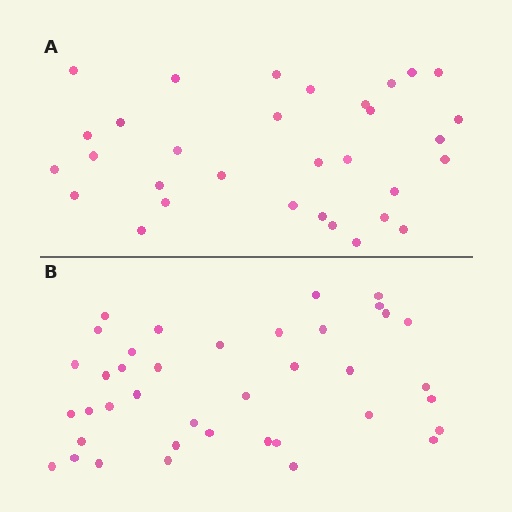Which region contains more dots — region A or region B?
Region B (the bottom region) has more dots.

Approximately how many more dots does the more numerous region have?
Region B has roughly 8 or so more dots than region A.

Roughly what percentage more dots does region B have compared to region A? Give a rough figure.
About 20% more.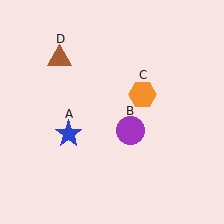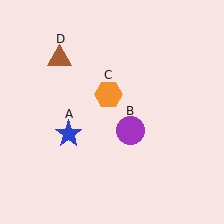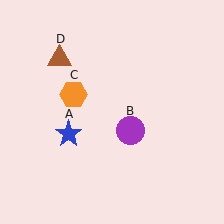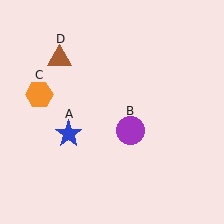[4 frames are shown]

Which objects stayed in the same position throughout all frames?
Blue star (object A) and purple circle (object B) and brown triangle (object D) remained stationary.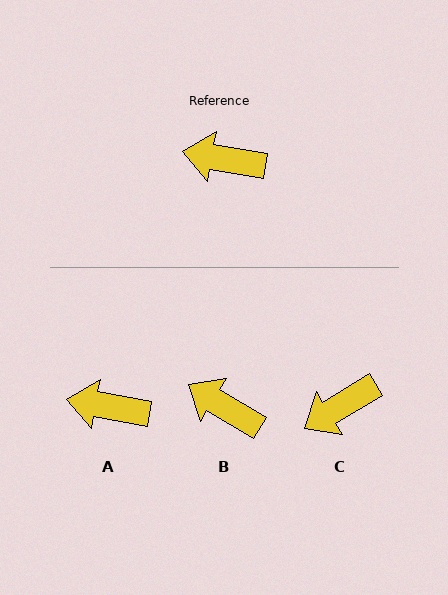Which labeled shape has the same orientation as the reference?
A.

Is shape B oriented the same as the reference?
No, it is off by about 21 degrees.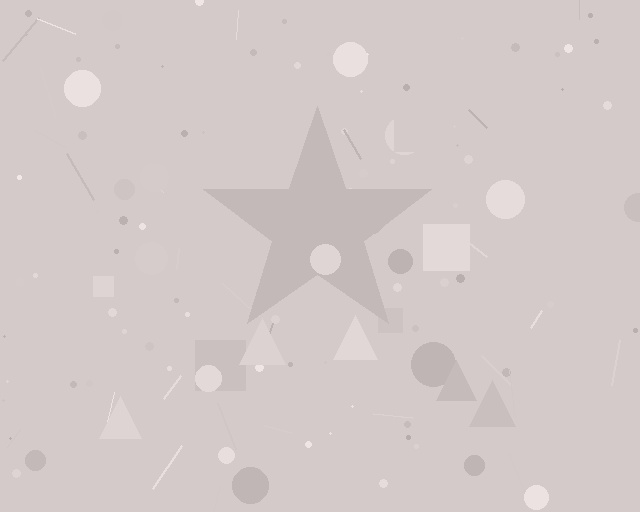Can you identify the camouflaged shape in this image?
The camouflaged shape is a star.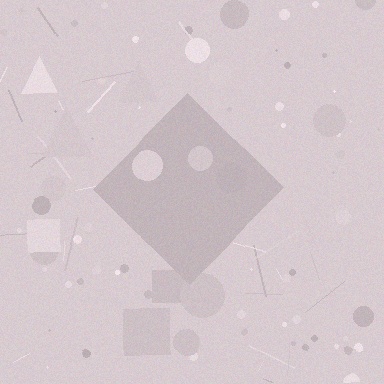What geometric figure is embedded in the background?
A diamond is embedded in the background.